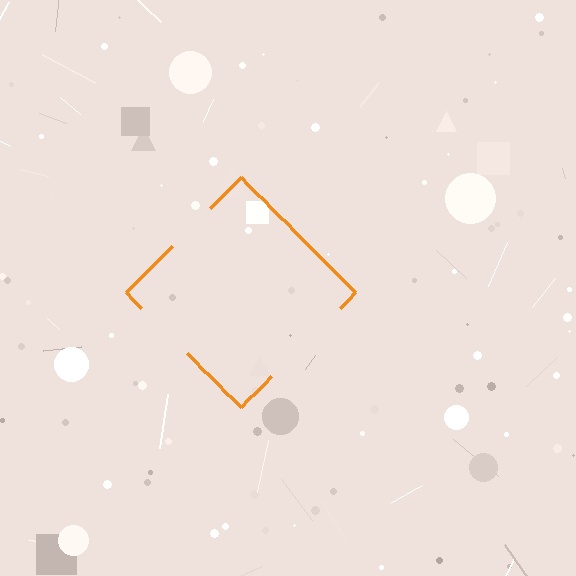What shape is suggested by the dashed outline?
The dashed outline suggests a diamond.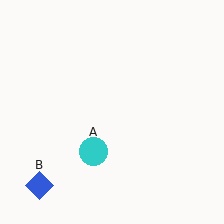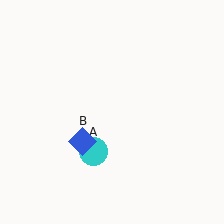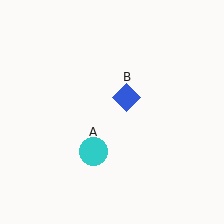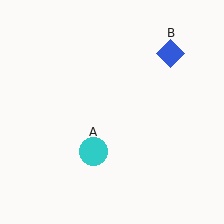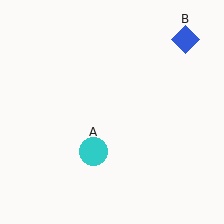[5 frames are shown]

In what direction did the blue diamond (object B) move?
The blue diamond (object B) moved up and to the right.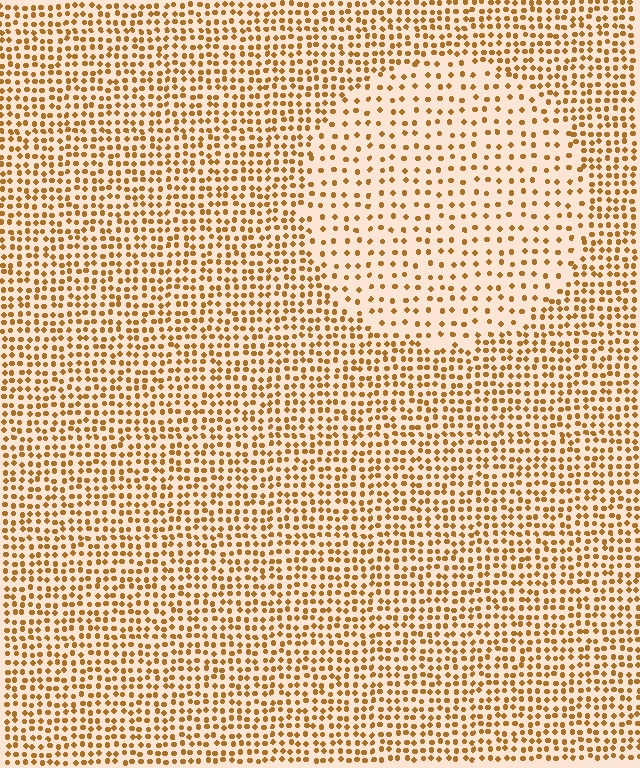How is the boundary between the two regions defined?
The boundary is defined by a change in element density (approximately 2.0x ratio). All elements are the same color, size, and shape.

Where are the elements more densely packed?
The elements are more densely packed outside the circle boundary.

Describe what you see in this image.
The image contains small brown elements arranged at two different densities. A circle-shaped region is visible where the elements are less densely packed than the surrounding area.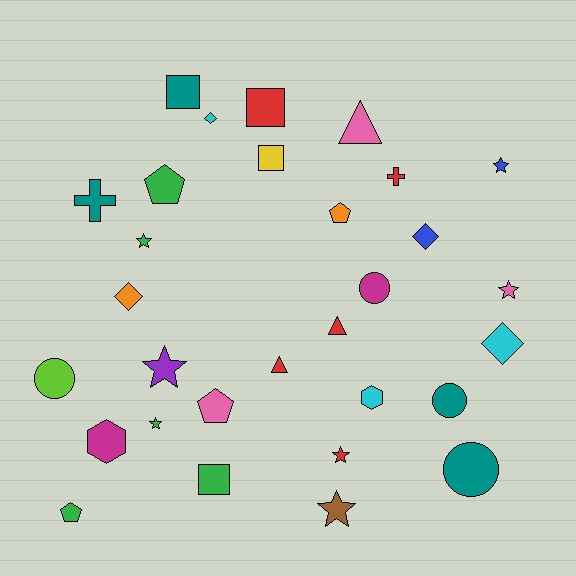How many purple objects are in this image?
There is 1 purple object.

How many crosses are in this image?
There are 2 crosses.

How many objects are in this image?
There are 30 objects.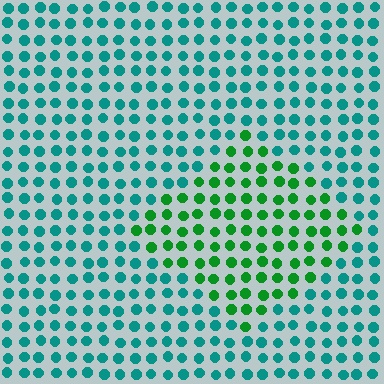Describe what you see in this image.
The image is filled with small teal elements in a uniform arrangement. A diamond-shaped region is visible where the elements are tinted to a slightly different hue, forming a subtle color boundary.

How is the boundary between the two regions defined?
The boundary is defined purely by a slight shift in hue (about 45 degrees). Spacing, size, and orientation are identical on both sides.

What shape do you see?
I see a diamond.